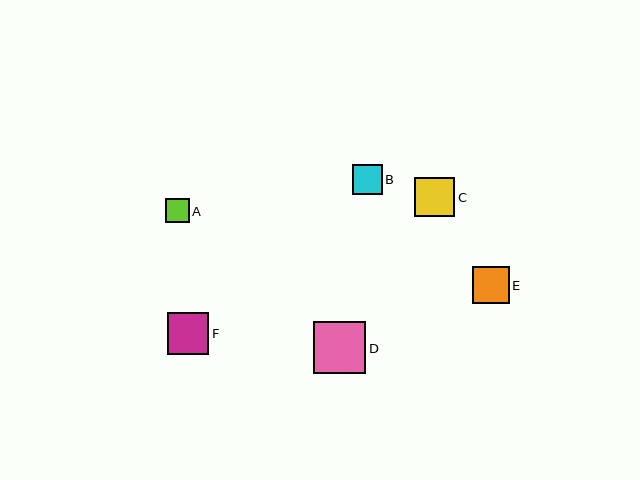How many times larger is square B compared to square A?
Square B is approximately 1.3 times the size of square A.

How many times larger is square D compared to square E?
Square D is approximately 1.4 times the size of square E.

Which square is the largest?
Square D is the largest with a size of approximately 52 pixels.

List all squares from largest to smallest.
From largest to smallest: D, F, C, E, B, A.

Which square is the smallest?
Square A is the smallest with a size of approximately 24 pixels.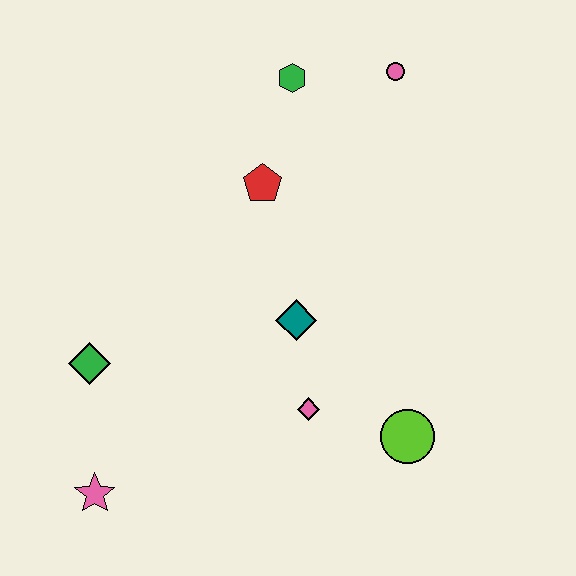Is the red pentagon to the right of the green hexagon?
No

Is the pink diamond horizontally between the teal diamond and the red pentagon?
No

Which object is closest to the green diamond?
The pink star is closest to the green diamond.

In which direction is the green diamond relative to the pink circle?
The green diamond is to the left of the pink circle.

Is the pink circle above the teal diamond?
Yes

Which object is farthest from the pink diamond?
The pink circle is farthest from the pink diamond.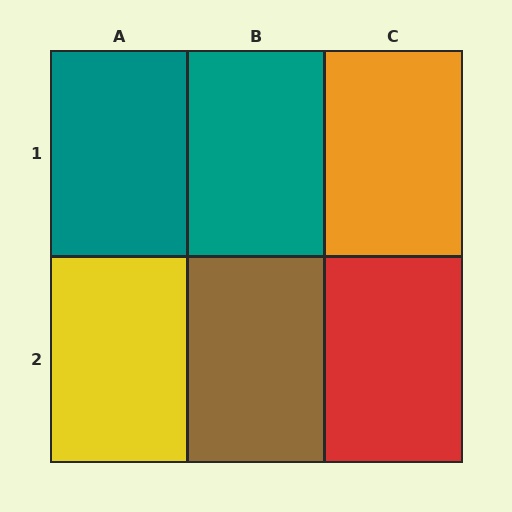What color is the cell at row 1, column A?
Teal.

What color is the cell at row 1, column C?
Orange.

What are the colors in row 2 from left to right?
Yellow, brown, red.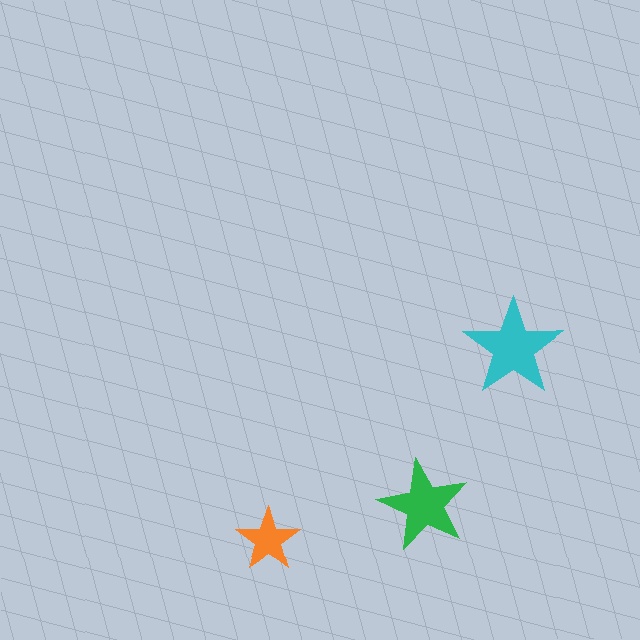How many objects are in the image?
There are 3 objects in the image.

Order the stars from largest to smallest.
the cyan one, the green one, the orange one.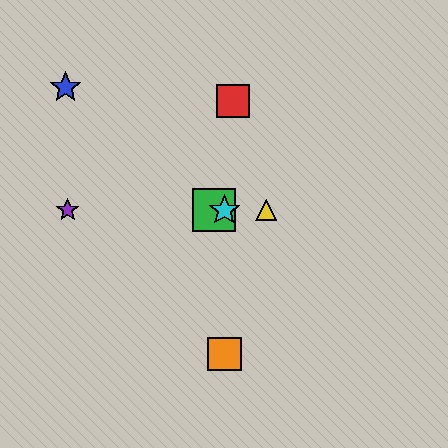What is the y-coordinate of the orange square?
The orange square is at y≈354.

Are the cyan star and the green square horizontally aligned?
Yes, both are at y≈210.